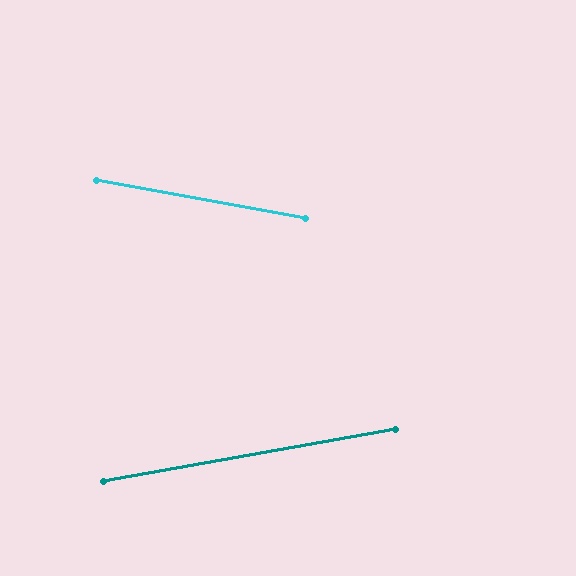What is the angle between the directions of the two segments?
Approximately 21 degrees.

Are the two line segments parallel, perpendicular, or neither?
Neither parallel nor perpendicular — they differ by about 21°.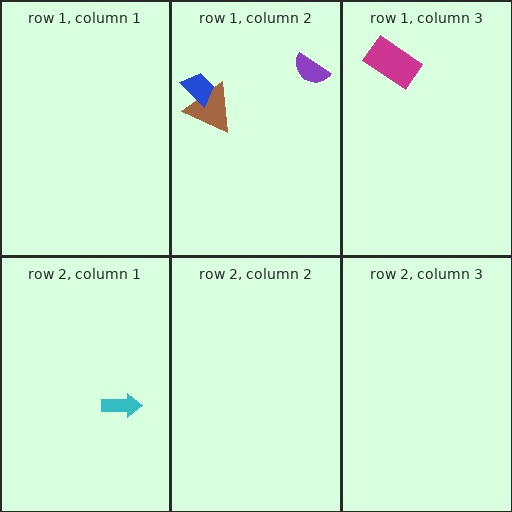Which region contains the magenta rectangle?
The row 1, column 3 region.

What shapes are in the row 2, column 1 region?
The cyan arrow.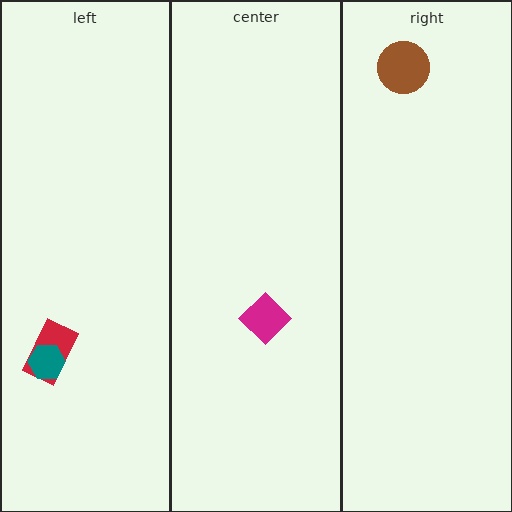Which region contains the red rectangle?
The left region.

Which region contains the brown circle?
The right region.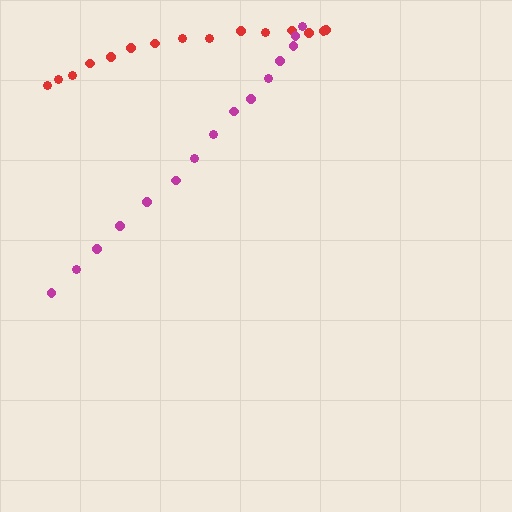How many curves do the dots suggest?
There are 2 distinct paths.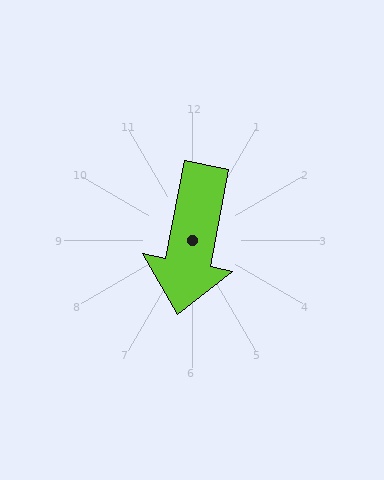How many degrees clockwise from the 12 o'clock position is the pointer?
Approximately 191 degrees.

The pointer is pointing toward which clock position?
Roughly 6 o'clock.